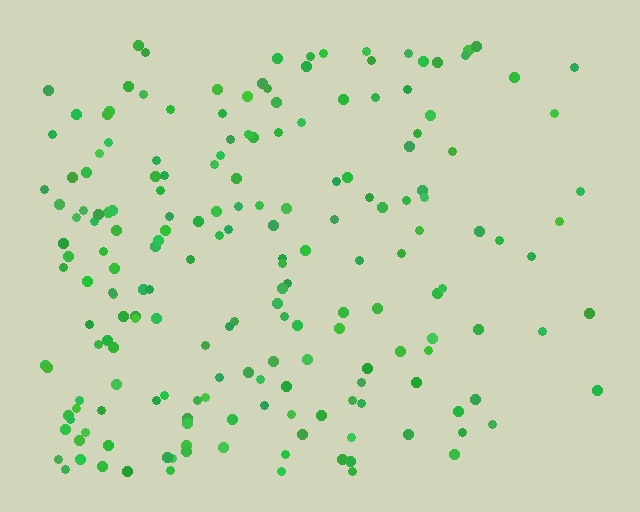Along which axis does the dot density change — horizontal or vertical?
Horizontal.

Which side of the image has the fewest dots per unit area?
The right.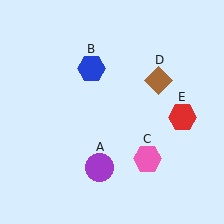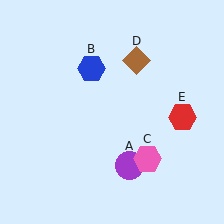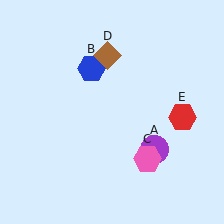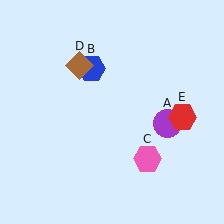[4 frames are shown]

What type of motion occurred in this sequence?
The purple circle (object A), brown diamond (object D) rotated counterclockwise around the center of the scene.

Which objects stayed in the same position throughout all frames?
Blue hexagon (object B) and pink hexagon (object C) and red hexagon (object E) remained stationary.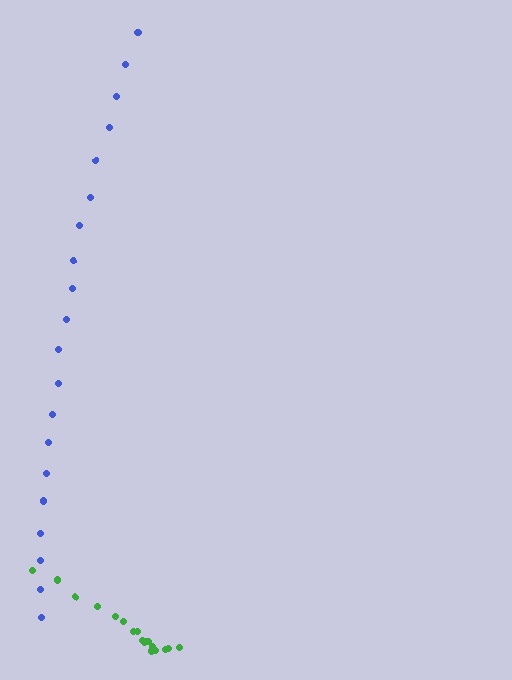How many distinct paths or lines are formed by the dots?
There are 2 distinct paths.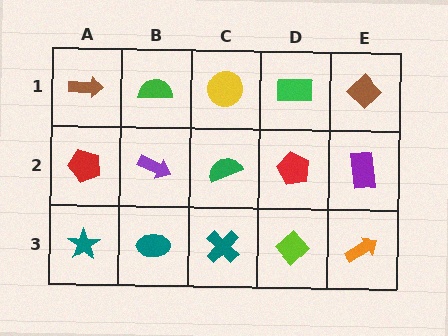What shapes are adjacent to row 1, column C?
A green semicircle (row 2, column C), a green semicircle (row 1, column B), a green rectangle (row 1, column D).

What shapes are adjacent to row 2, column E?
A brown diamond (row 1, column E), an orange arrow (row 3, column E), a red pentagon (row 2, column D).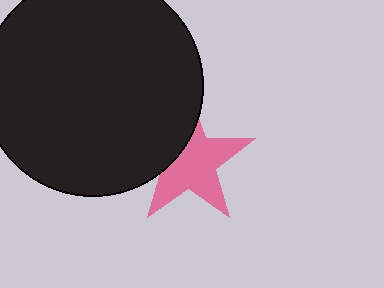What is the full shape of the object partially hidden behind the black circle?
The partially hidden object is a pink star.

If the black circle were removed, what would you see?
You would see the complete pink star.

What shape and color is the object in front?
The object in front is a black circle.